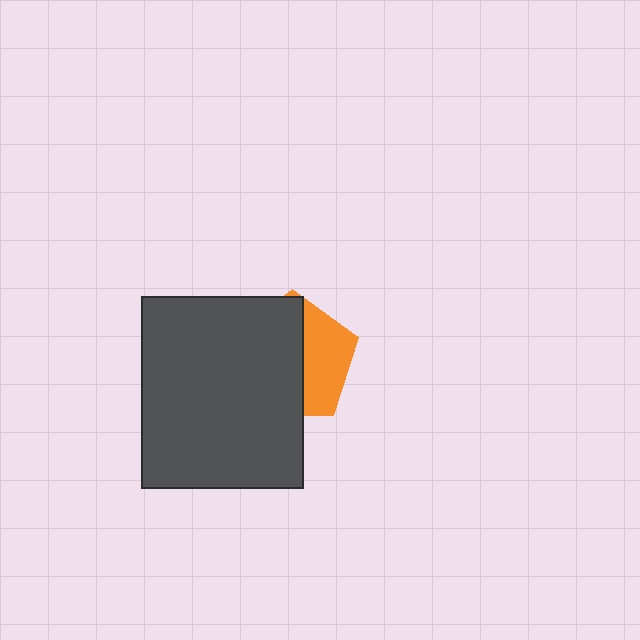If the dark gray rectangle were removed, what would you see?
You would see the complete orange pentagon.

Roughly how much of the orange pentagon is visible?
A small part of it is visible (roughly 39%).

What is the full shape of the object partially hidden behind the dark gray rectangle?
The partially hidden object is an orange pentagon.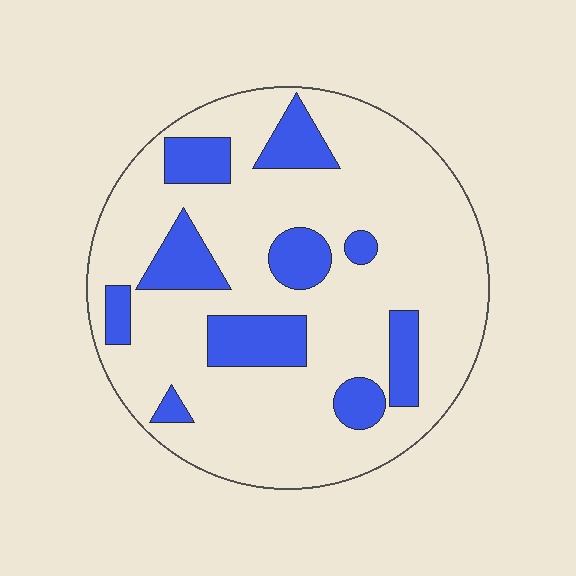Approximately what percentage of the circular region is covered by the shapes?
Approximately 20%.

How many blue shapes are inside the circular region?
10.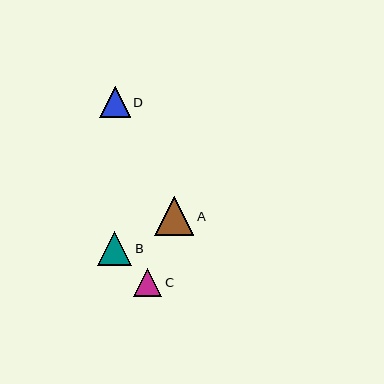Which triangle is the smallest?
Triangle C is the smallest with a size of approximately 28 pixels.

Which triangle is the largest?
Triangle A is the largest with a size of approximately 39 pixels.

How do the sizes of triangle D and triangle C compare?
Triangle D and triangle C are approximately the same size.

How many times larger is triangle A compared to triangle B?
Triangle A is approximately 1.2 times the size of triangle B.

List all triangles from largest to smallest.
From largest to smallest: A, B, D, C.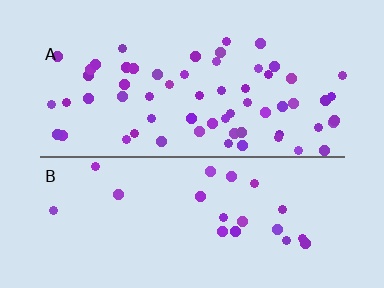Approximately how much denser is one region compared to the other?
Approximately 2.8× — region A over region B.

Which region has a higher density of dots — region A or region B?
A (the top).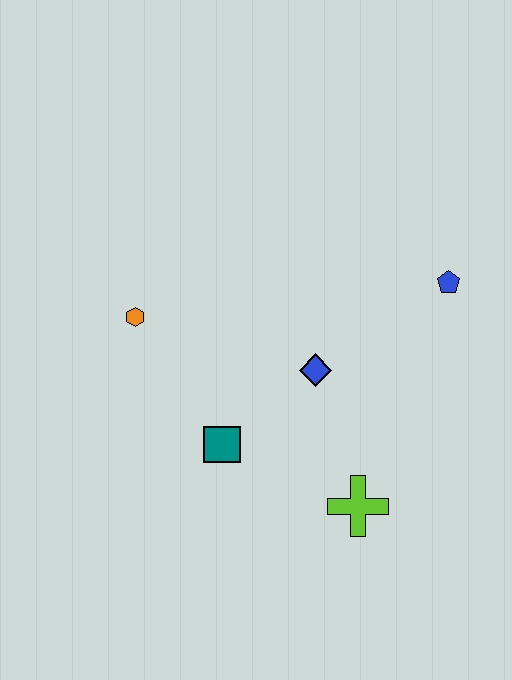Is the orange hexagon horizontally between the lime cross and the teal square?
No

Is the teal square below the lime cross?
No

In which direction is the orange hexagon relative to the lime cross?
The orange hexagon is to the left of the lime cross.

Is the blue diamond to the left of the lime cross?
Yes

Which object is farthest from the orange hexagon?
The blue pentagon is farthest from the orange hexagon.